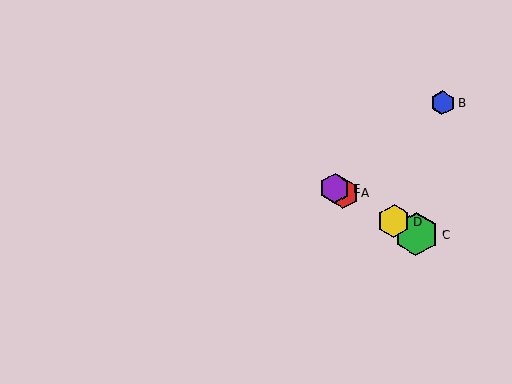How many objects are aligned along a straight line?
4 objects (A, C, D, E) are aligned along a straight line.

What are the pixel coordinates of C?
Object C is at (417, 234).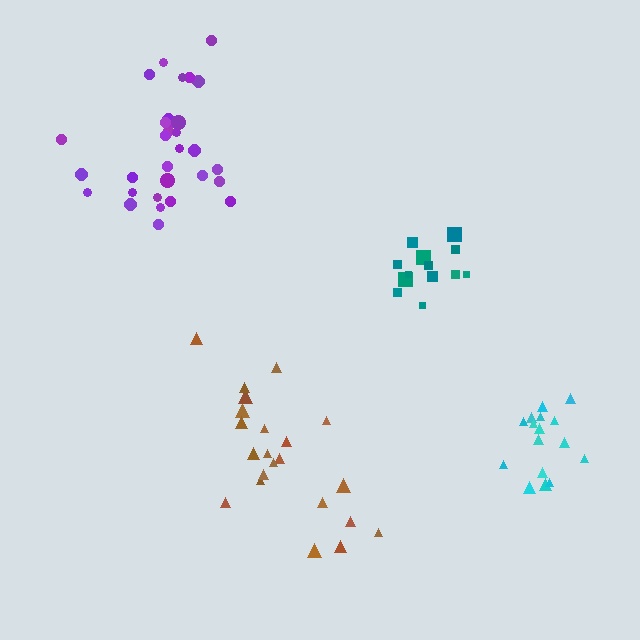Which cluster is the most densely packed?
Cyan.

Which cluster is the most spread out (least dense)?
Brown.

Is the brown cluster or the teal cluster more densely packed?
Teal.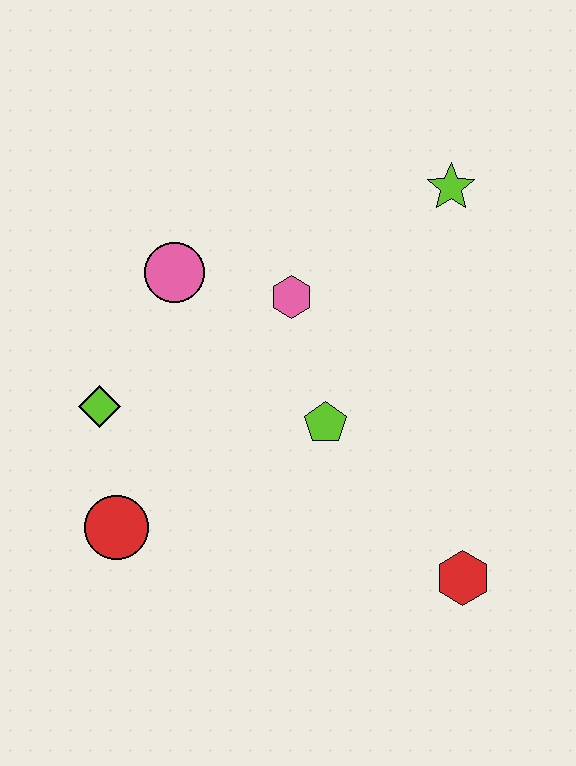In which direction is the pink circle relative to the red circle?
The pink circle is above the red circle.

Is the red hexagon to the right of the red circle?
Yes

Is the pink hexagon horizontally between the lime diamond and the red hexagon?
Yes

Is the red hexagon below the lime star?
Yes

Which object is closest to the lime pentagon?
The pink hexagon is closest to the lime pentagon.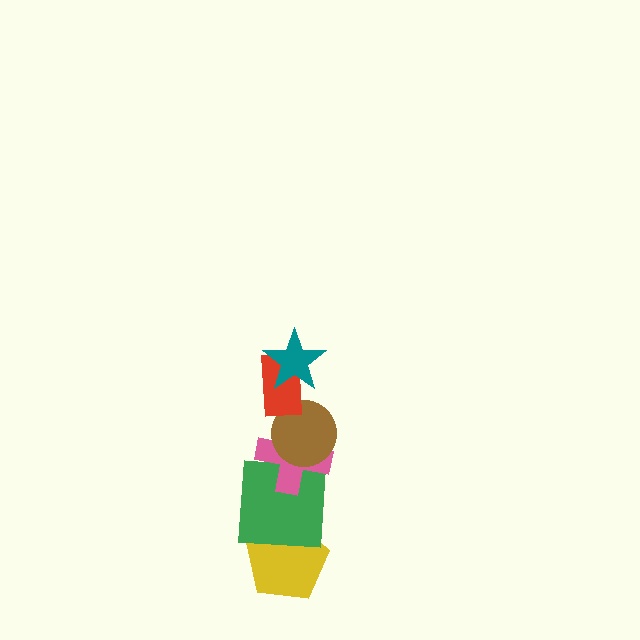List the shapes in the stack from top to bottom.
From top to bottom: the teal star, the red rectangle, the brown circle, the pink cross, the green square, the yellow pentagon.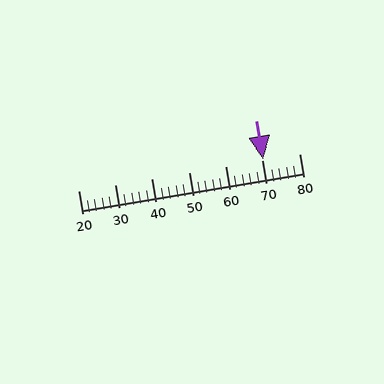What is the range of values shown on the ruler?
The ruler shows values from 20 to 80.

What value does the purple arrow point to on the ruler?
The purple arrow points to approximately 70.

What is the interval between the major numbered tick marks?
The major tick marks are spaced 10 units apart.